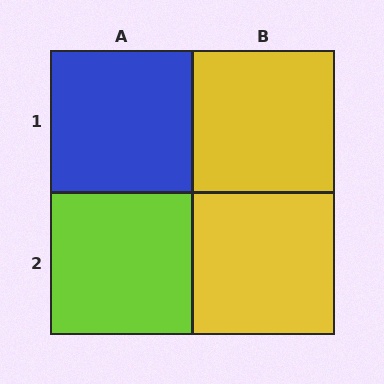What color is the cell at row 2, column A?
Lime.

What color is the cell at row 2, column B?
Yellow.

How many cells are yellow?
2 cells are yellow.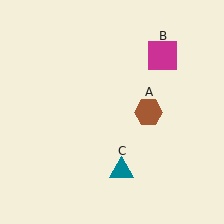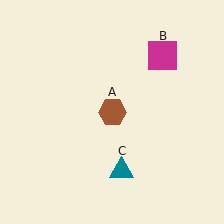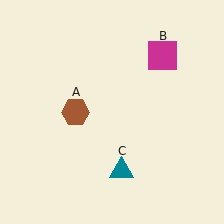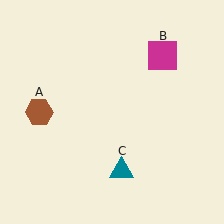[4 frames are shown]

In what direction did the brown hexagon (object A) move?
The brown hexagon (object A) moved left.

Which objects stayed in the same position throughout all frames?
Magenta square (object B) and teal triangle (object C) remained stationary.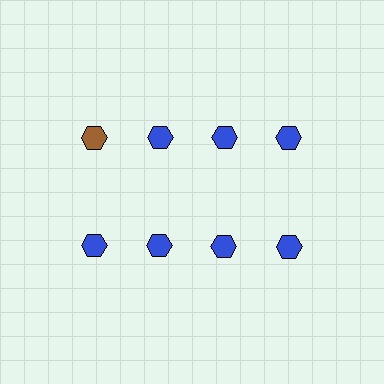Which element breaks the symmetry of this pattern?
The brown hexagon in the top row, leftmost column breaks the symmetry. All other shapes are blue hexagons.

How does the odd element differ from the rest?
It has a different color: brown instead of blue.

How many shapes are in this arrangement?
There are 8 shapes arranged in a grid pattern.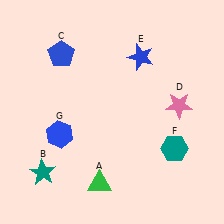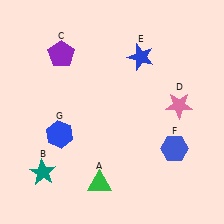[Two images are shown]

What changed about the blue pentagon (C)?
In Image 1, C is blue. In Image 2, it changed to purple.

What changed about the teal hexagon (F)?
In Image 1, F is teal. In Image 2, it changed to blue.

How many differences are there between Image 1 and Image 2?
There are 2 differences between the two images.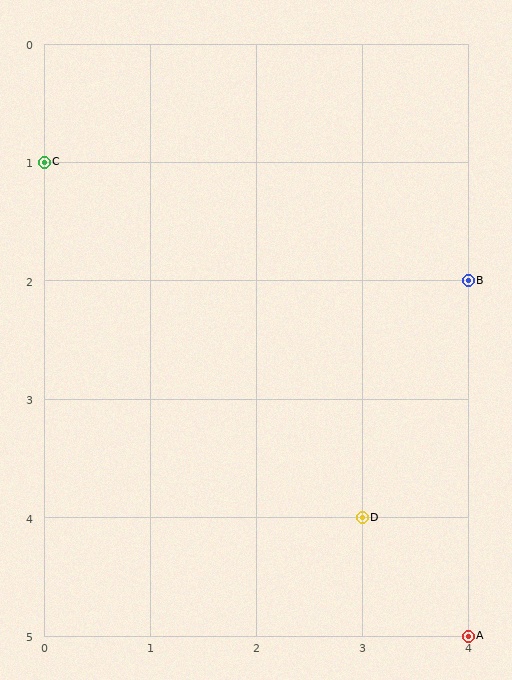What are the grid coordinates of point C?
Point C is at grid coordinates (0, 1).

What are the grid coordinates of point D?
Point D is at grid coordinates (3, 4).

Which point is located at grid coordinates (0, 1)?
Point C is at (0, 1).